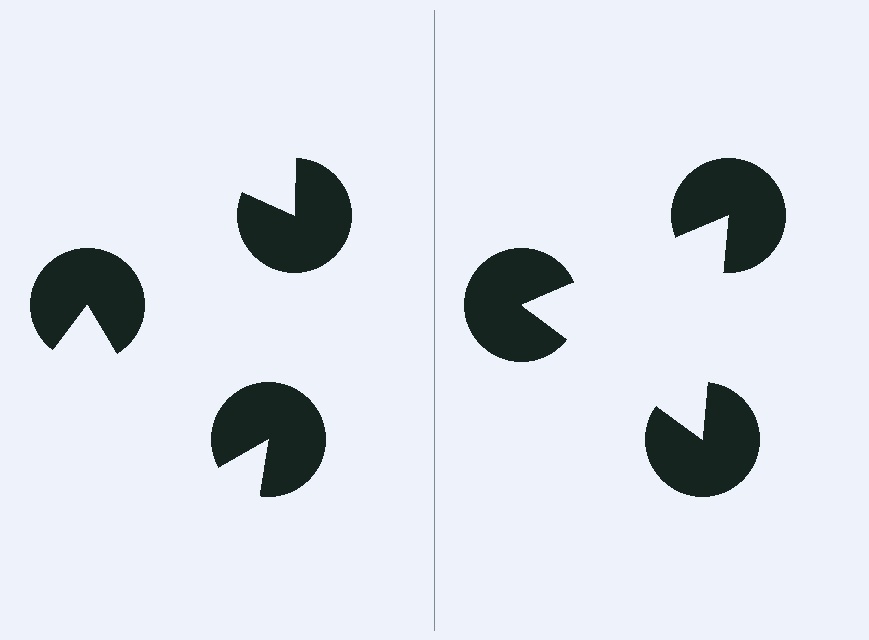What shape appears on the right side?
An illusory triangle.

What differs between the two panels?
The pac-man discs are positioned identically on both sides; only the wedge orientations differ. On the right they align to a triangle; on the left they are misaligned.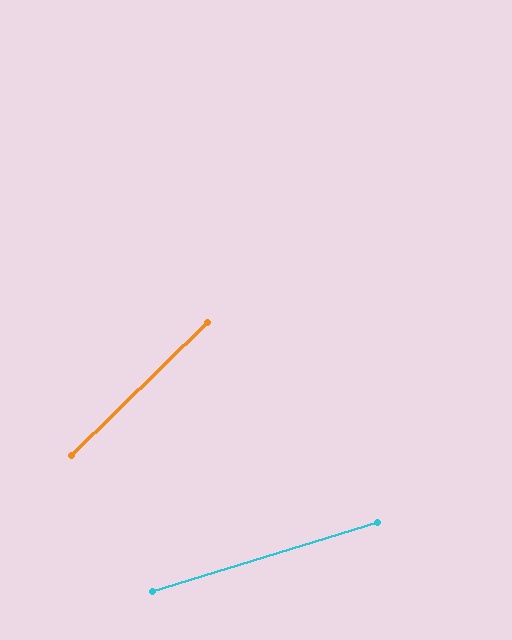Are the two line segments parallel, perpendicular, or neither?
Neither parallel nor perpendicular — they differ by about 27°.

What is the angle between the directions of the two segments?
Approximately 27 degrees.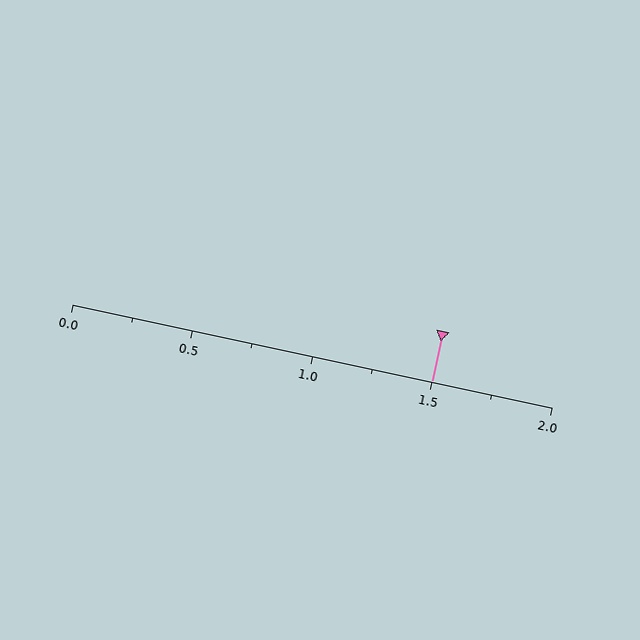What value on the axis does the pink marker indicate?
The marker indicates approximately 1.5.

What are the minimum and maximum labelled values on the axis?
The axis runs from 0.0 to 2.0.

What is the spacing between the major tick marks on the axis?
The major ticks are spaced 0.5 apart.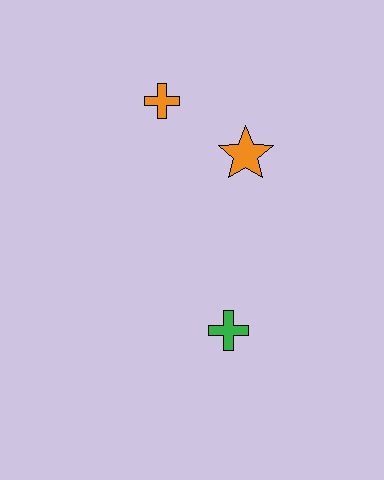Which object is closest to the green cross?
The orange star is closest to the green cross.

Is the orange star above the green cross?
Yes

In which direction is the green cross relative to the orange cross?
The green cross is below the orange cross.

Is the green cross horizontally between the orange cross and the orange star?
Yes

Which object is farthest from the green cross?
The orange cross is farthest from the green cross.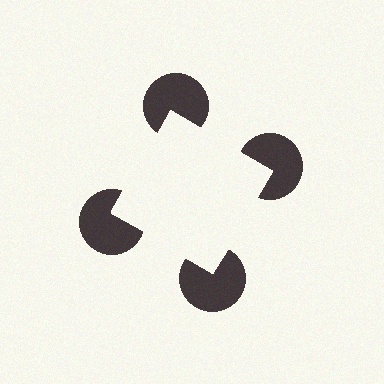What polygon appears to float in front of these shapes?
An illusory square — its edges are inferred from the aligned wedge cuts in the pac-man discs, not physically drawn.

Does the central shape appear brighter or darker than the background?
It typically appears slightly brighter than the background, even though no actual brightness change is drawn.